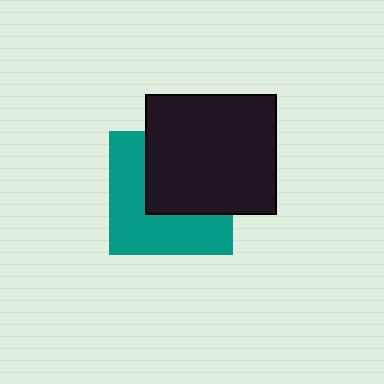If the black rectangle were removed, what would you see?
You would see the complete teal square.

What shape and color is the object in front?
The object in front is a black rectangle.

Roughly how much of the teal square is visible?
About half of it is visible (roughly 52%).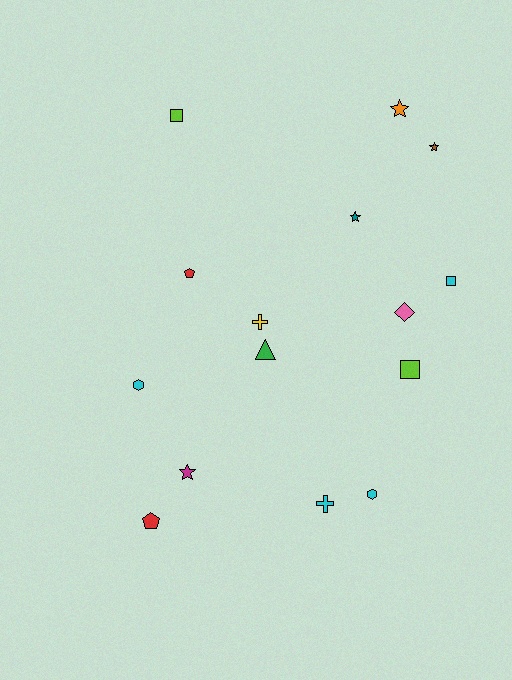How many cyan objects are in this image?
There are 4 cyan objects.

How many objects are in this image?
There are 15 objects.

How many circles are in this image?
There are no circles.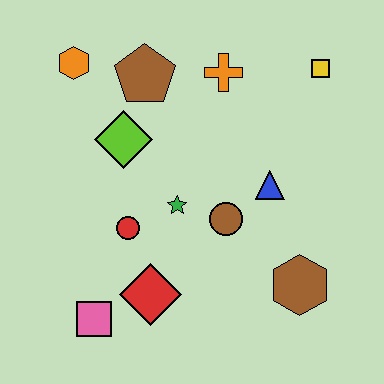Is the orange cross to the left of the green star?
No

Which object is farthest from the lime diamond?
The brown hexagon is farthest from the lime diamond.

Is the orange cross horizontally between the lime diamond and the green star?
No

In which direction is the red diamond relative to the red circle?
The red diamond is below the red circle.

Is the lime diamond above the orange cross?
No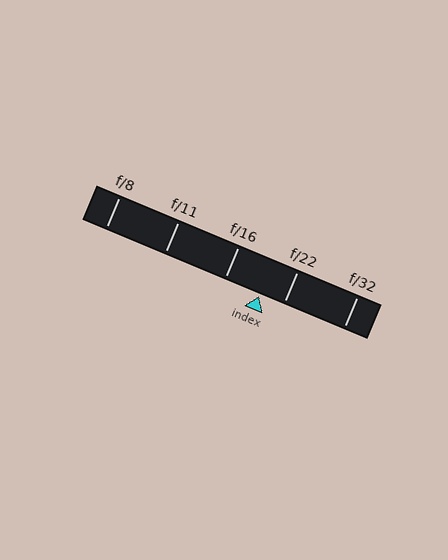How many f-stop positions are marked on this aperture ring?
There are 5 f-stop positions marked.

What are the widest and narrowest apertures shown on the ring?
The widest aperture shown is f/8 and the narrowest is f/32.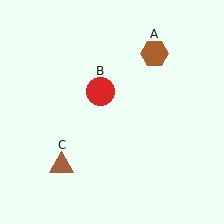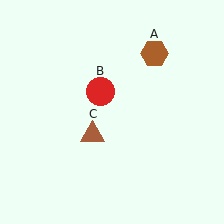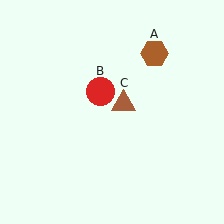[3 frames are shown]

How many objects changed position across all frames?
1 object changed position: brown triangle (object C).